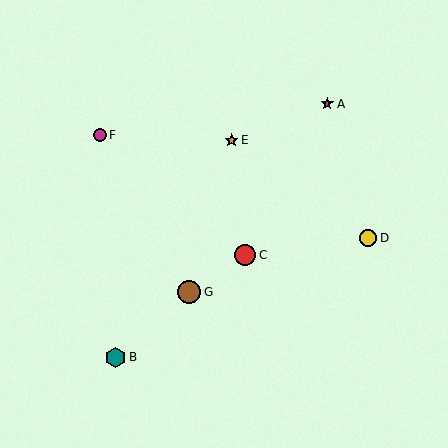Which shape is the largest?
The brown circle (labeled G) is the largest.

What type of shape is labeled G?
Shape G is a brown circle.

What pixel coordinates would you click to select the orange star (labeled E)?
Click at (232, 140) to select the orange star E.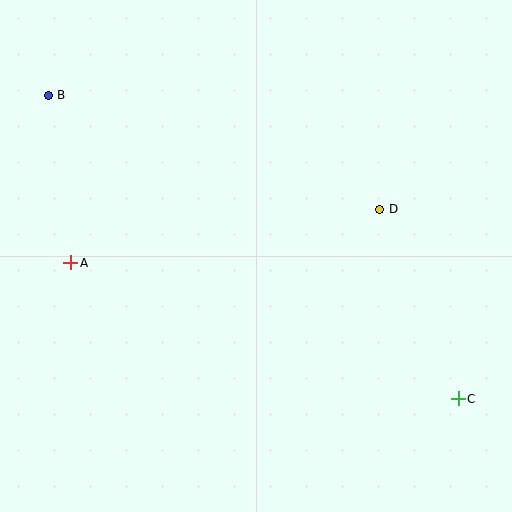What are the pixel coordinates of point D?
Point D is at (380, 209).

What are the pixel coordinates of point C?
Point C is at (458, 399).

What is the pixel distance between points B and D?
The distance between B and D is 350 pixels.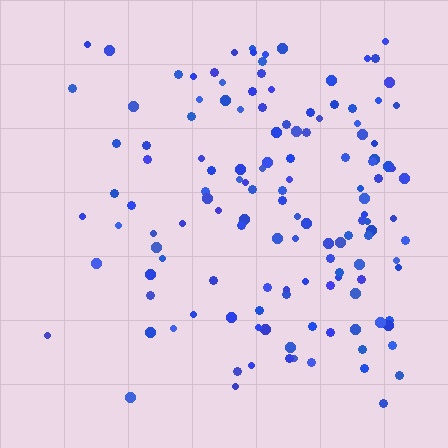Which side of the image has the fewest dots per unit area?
The left.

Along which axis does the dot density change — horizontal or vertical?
Horizontal.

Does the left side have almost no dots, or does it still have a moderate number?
Still a moderate number, just noticeably fewer than the right.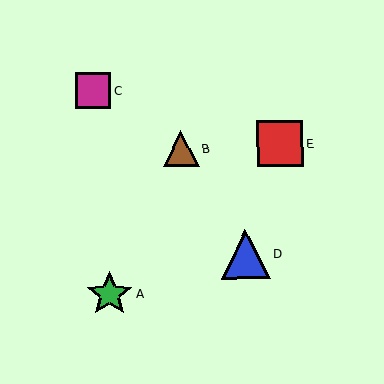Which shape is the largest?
The blue triangle (labeled D) is the largest.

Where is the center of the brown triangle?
The center of the brown triangle is at (181, 149).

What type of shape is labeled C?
Shape C is a magenta square.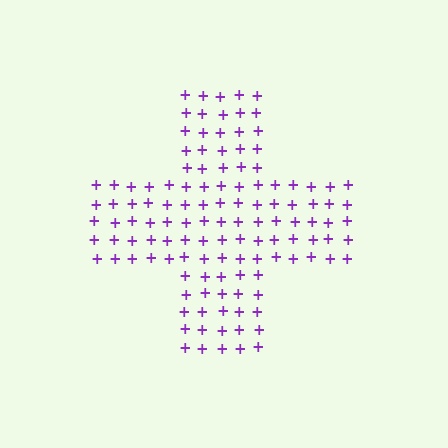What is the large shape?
The large shape is a cross.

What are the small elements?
The small elements are plus signs.